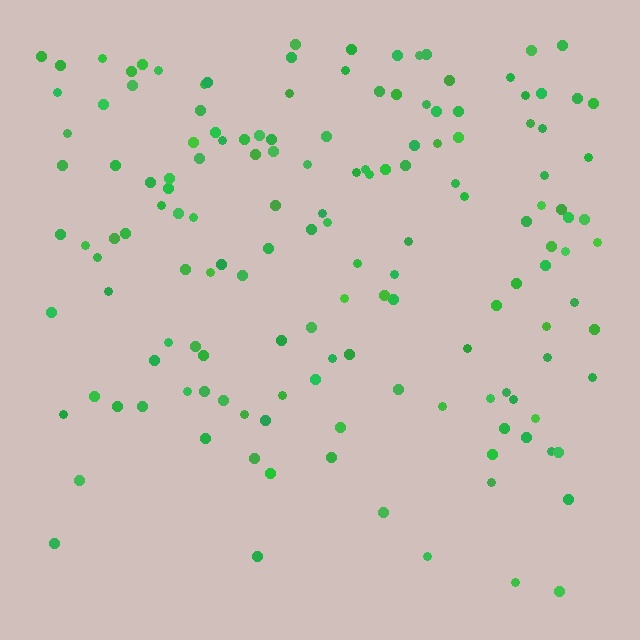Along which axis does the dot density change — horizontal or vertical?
Vertical.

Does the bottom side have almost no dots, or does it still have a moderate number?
Still a moderate number, just noticeably fewer than the top.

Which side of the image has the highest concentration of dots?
The top.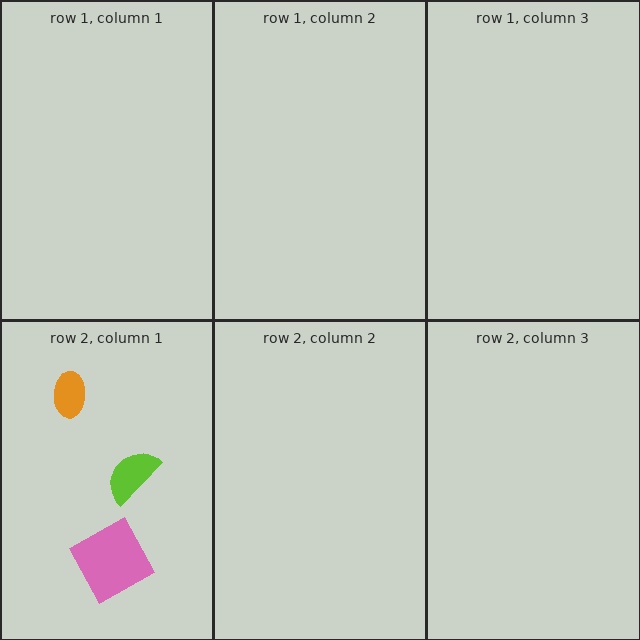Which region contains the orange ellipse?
The row 2, column 1 region.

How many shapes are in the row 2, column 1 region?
3.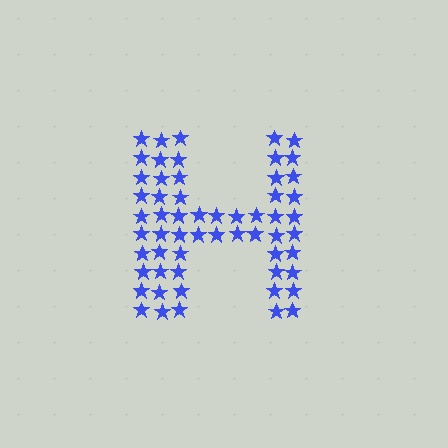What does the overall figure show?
The overall figure shows the letter H.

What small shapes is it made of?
It is made of small stars.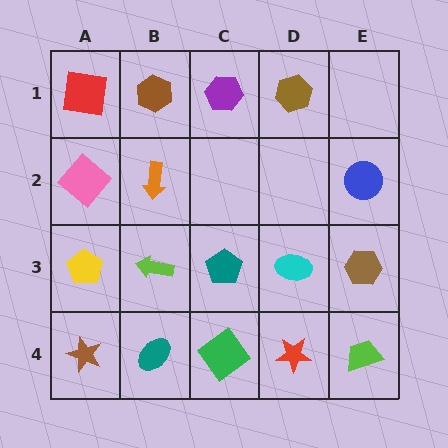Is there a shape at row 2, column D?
No, that cell is empty.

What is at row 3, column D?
A cyan ellipse.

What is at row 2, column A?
A pink diamond.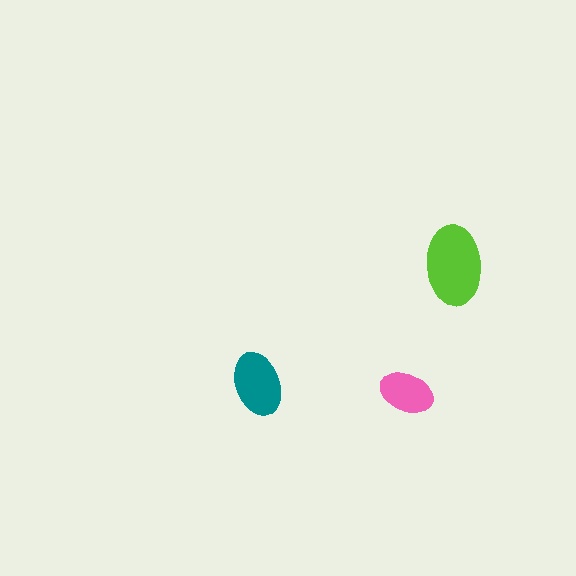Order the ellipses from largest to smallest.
the lime one, the teal one, the pink one.